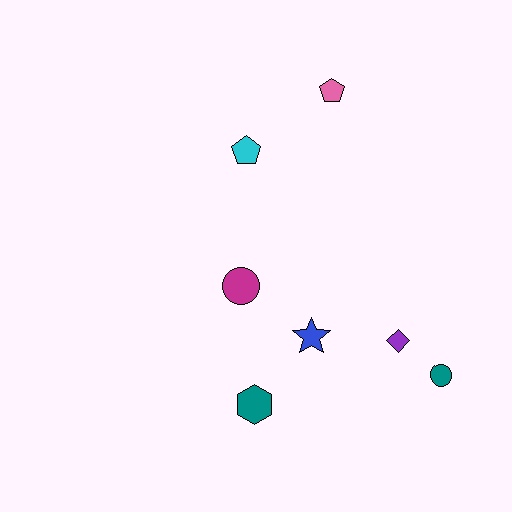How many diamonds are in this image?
There is 1 diamond.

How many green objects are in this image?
There are no green objects.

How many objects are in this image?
There are 7 objects.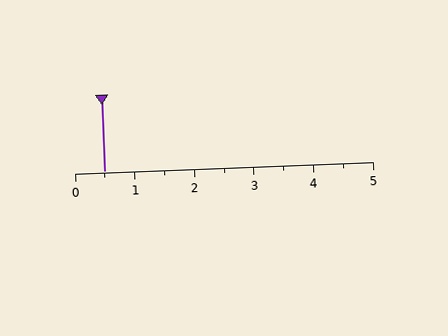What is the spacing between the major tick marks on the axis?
The major ticks are spaced 1 apart.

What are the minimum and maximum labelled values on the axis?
The axis runs from 0 to 5.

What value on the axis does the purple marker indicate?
The marker indicates approximately 0.5.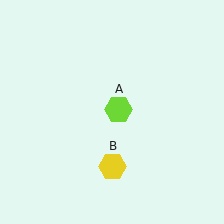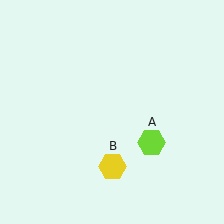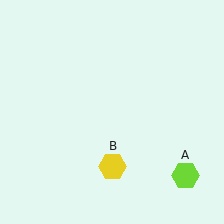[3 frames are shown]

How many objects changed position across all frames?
1 object changed position: lime hexagon (object A).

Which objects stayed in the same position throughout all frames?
Yellow hexagon (object B) remained stationary.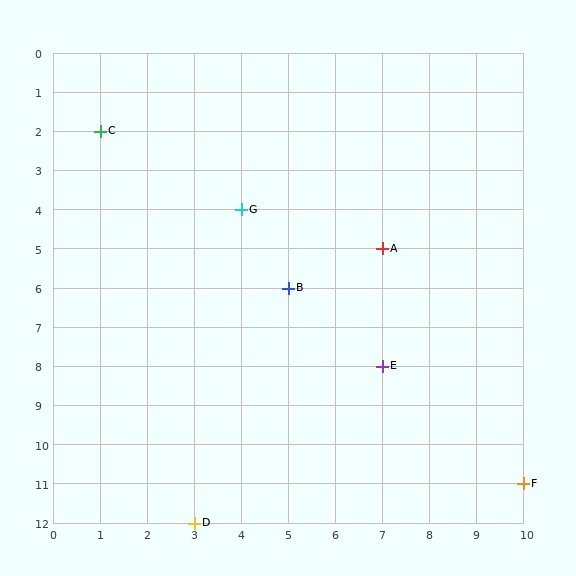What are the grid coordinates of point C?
Point C is at grid coordinates (1, 2).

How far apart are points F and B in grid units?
Points F and B are 5 columns and 5 rows apart (about 7.1 grid units diagonally).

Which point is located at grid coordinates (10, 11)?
Point F is at (10, 11).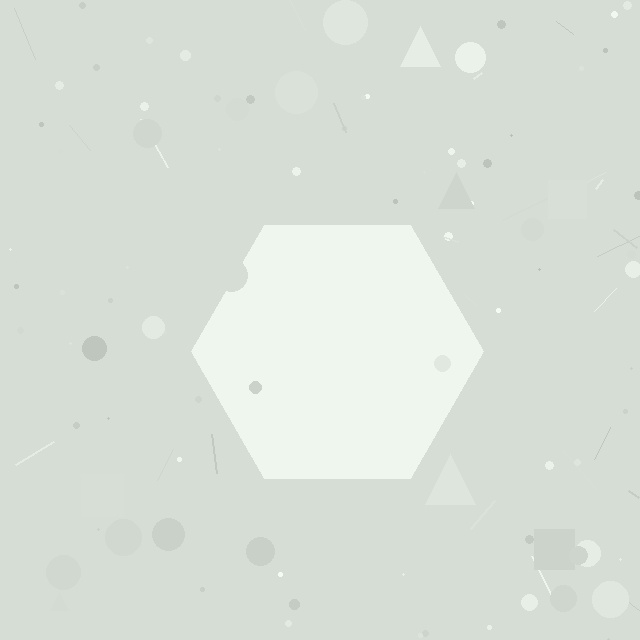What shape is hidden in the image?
A hexagon is hidden in the image.